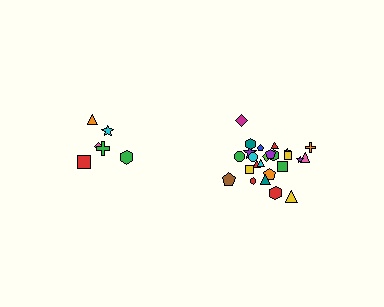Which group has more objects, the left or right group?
The right group.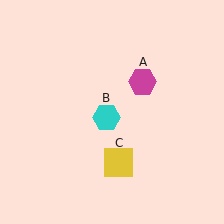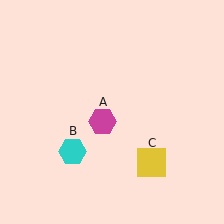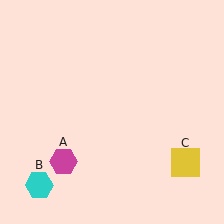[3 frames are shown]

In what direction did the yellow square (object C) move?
The yellow square (object C) moved right.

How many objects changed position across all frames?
3 objects changed position: magenta hexagon (object A), cyan hexagon (object B), yellow square (object C).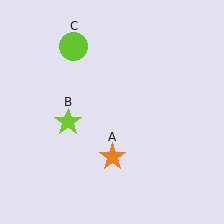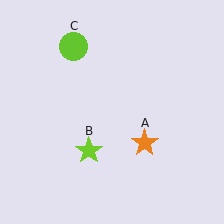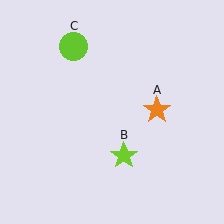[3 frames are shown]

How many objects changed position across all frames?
2 objects changed position: orange star (object A), lime star (object B).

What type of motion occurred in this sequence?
The orange star (object A), lime star (object B) rotated counterclockwise around the center of the scene.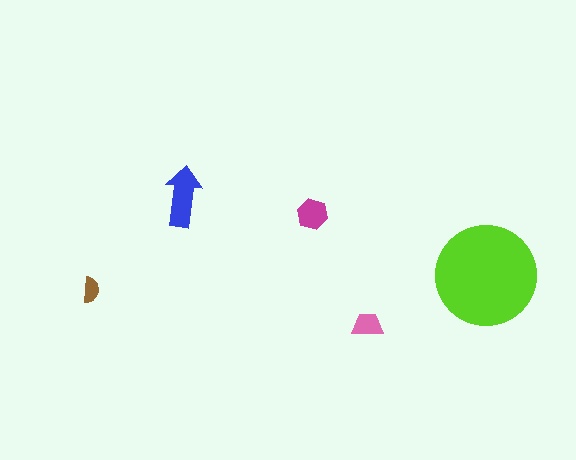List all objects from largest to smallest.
The lime circle, the blue arrow, the magenta hexagon, the pink trapezoid, the brown semicircle.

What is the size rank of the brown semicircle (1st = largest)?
5th.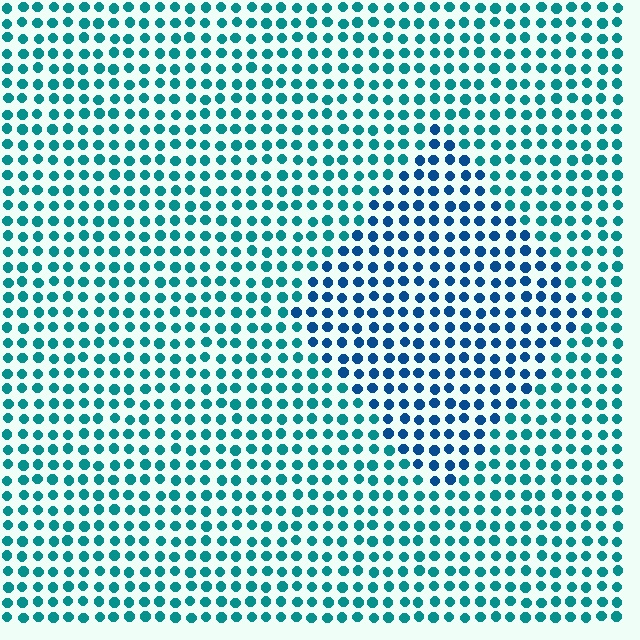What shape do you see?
I see a diamond.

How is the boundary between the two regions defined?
The boundary is defined purely by a slight shift in hue (about 33 degrees). Spacing, size, and orientation are identical on both sides.